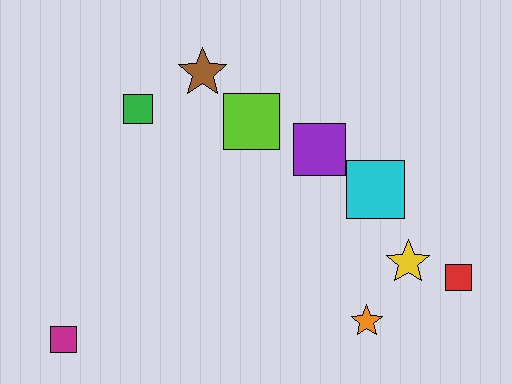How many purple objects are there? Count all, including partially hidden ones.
There is 1 purple object.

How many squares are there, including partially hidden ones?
There are 6 squares.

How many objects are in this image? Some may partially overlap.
There are 9 objects.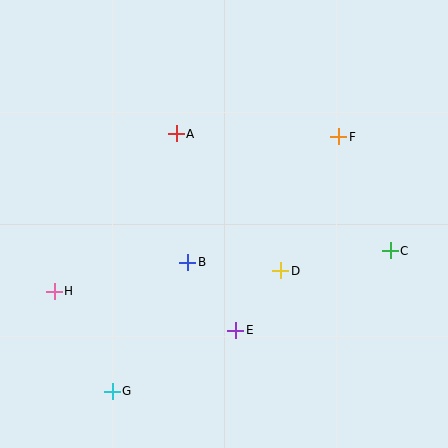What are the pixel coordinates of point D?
Point D is at (281, 271).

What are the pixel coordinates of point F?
Point F is at (339, 137).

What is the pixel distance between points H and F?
The distance between H and F is 324 pixels.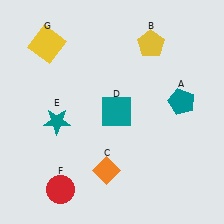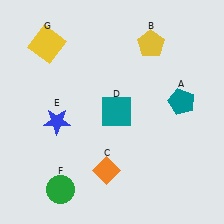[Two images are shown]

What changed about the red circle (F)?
In Image 1, F is red. In Image 2, it changed to green.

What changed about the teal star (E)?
In Image 1, E is teal. In Image 2, it changed to blue.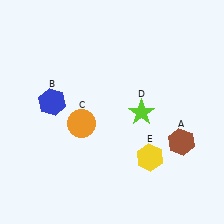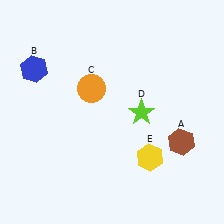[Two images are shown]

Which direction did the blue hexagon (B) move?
The blue hexagon (B) moved up.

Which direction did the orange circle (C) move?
The orange circle (C) moved up.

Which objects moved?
The objects that moved are: the blue hexagon (B), the orange circle (C).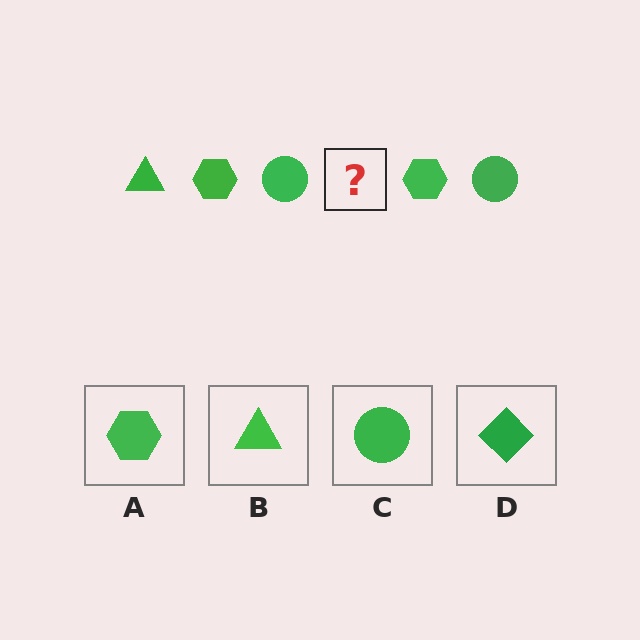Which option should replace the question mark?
Option B.